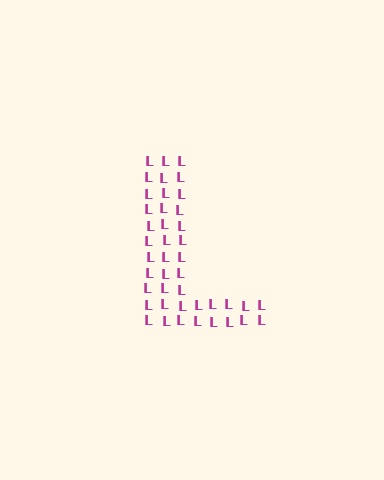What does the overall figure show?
The overall figure shows the letter L.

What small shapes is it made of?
It is made of small letter L's.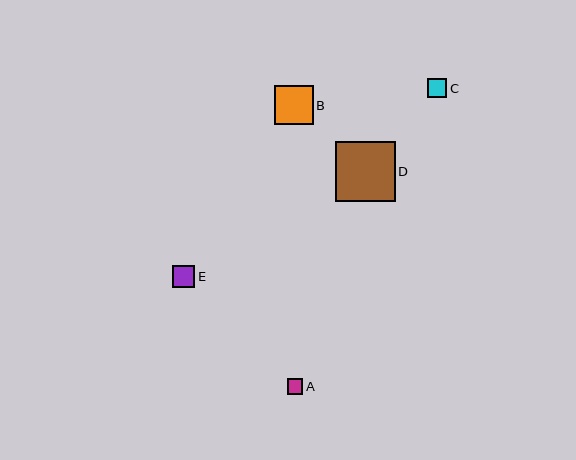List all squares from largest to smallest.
From largest to smallest: D, B, E, C, A.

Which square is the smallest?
Square A is the smallest with a size of approximately 16 pixels.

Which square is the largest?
Square D is the largest with a size of approximately 60 pixels.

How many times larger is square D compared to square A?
Square D is approximately 3.8 times the size of square A.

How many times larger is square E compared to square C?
Square E is approximately 1.2 times the size of square C.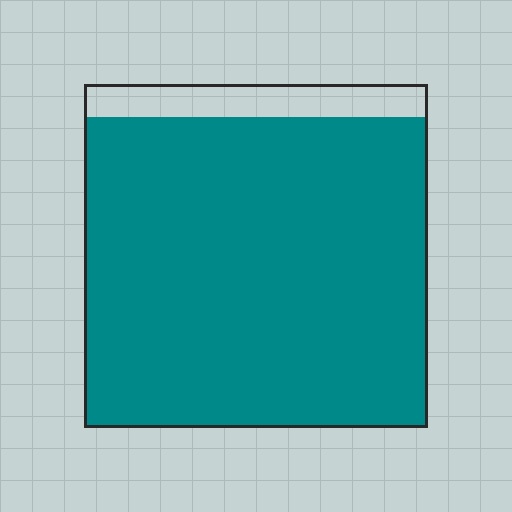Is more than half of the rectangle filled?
Yes.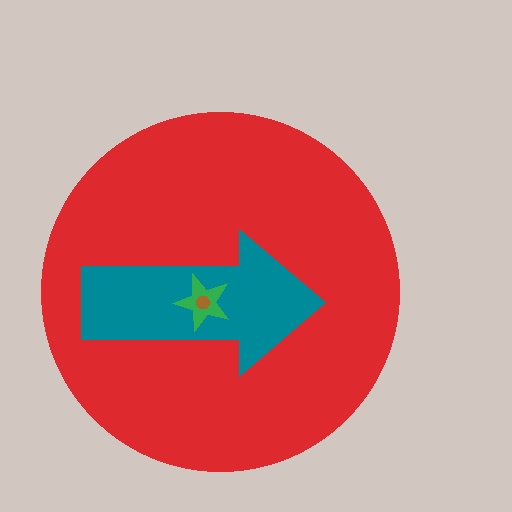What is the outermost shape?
The red circle.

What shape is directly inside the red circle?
The teal arrow.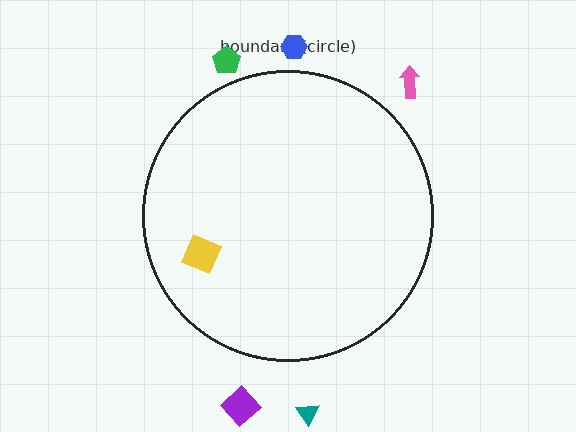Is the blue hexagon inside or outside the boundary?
Outside.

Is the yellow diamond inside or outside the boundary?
Inside.